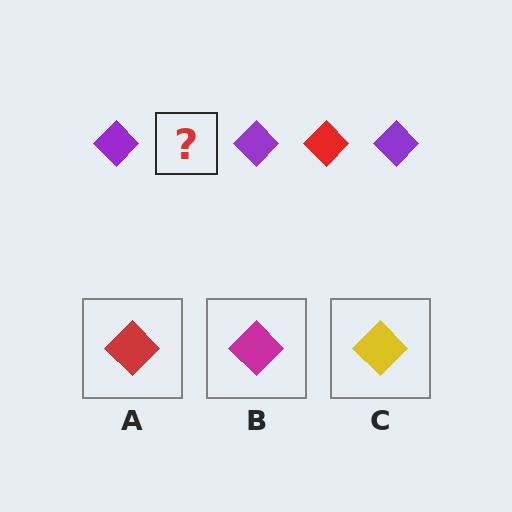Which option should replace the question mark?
Option A.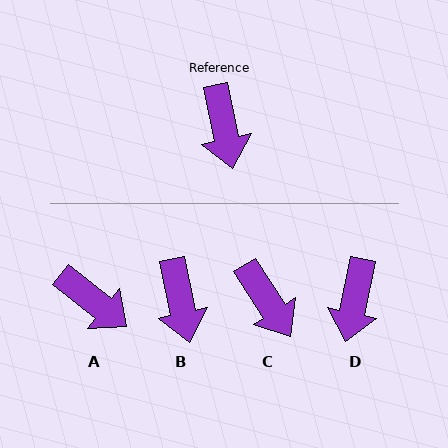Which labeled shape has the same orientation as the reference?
B.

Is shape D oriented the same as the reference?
No, it is off by about 23 degrees.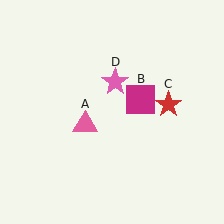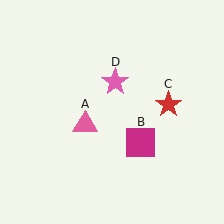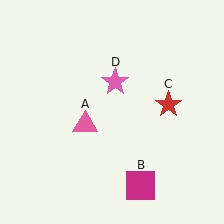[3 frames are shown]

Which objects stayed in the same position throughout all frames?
Pink triangle (object A) and red star (object C) and pink star (object D) remained stationary.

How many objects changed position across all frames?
1 object changed position: magenta square (object B).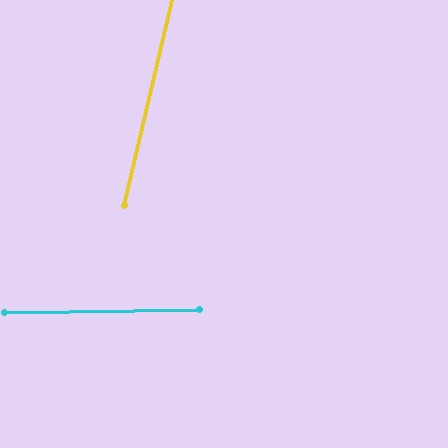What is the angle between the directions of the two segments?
Approximately 76 degrees.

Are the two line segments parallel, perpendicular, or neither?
Neither parallel nor perpendicular — they differ by about 76°.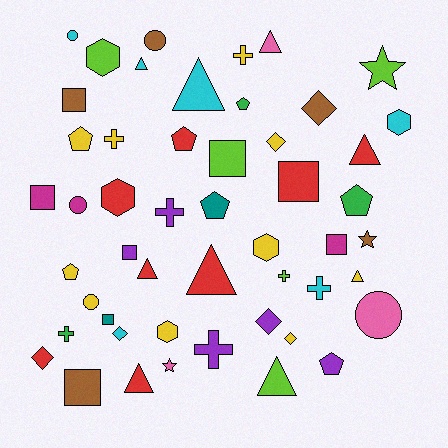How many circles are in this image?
There are 5 circles.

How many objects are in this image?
There are 50 objects.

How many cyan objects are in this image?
There are 6 cyan objects.